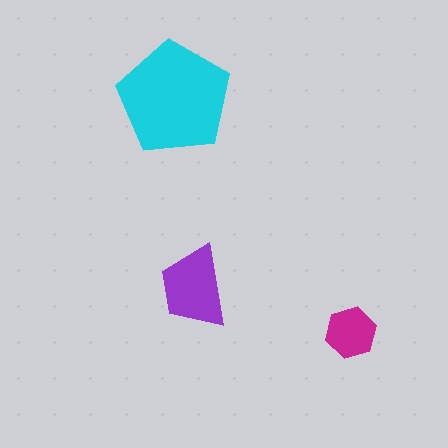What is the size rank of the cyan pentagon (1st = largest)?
1st.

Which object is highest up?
The cyan pentagon is topmost.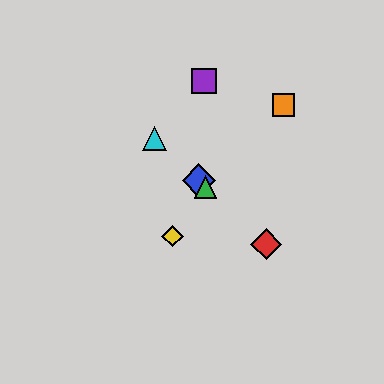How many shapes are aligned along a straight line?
4 shapes (the red diamond, the blue diamond, the green triangle, the cyan triangle) are aligned along a straight line.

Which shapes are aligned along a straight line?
The red diamond, the blue diamond, the green triangle, the cyan triangle are aligned along a straight line.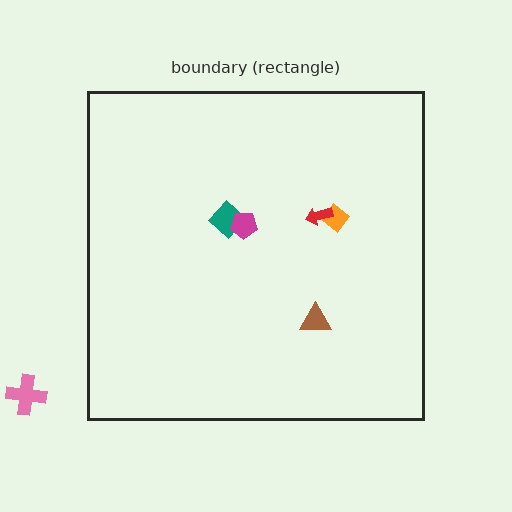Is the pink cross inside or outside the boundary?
Outside.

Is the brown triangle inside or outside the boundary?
Inside.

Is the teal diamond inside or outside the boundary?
Inside.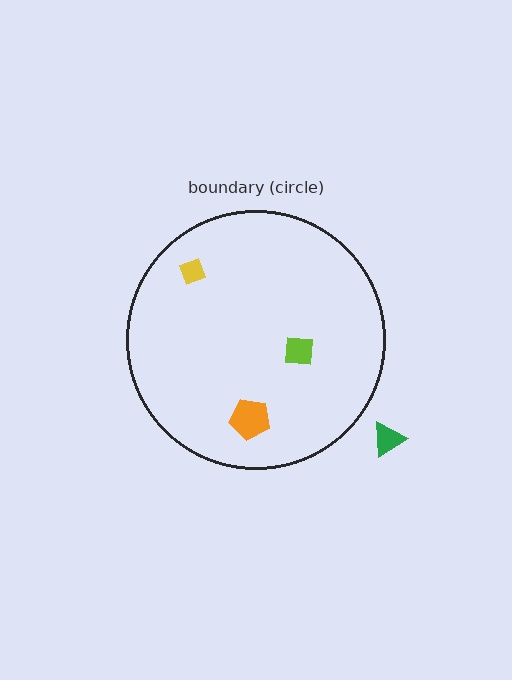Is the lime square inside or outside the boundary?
Inside.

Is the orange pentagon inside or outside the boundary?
Inside.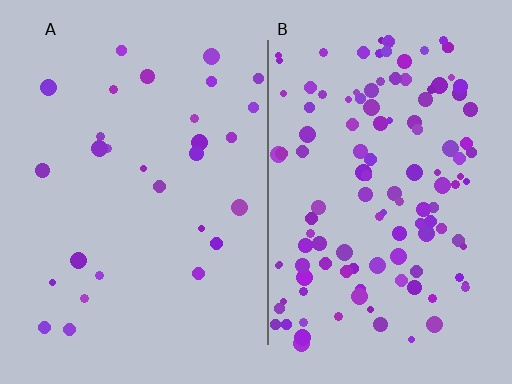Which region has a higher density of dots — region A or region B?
B (the right).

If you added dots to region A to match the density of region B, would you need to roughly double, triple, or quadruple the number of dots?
Approximately quadruple.